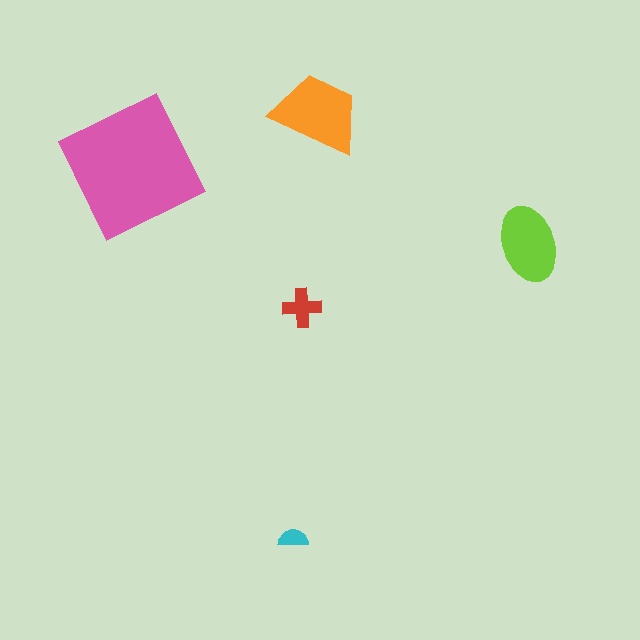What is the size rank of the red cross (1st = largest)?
4th.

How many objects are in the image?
There are 5 objects in the image.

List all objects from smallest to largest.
The cyan semicircle, the red cross, the lime ellipse, the orange trapezoid, the pink square.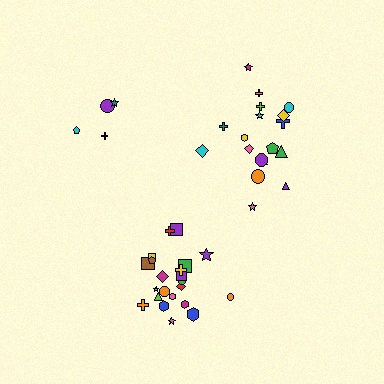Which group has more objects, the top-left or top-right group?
The top-right group.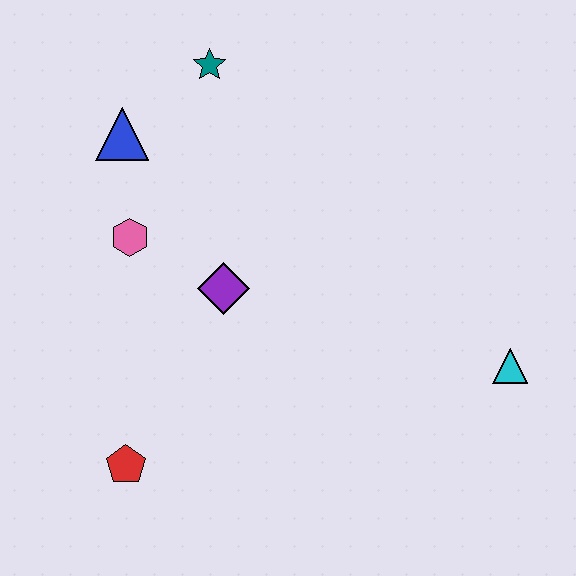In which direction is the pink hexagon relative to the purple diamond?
The pink hexagon is to the left of the purple diamond.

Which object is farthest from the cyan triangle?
The blue triangle is farthest from the cyan triangle.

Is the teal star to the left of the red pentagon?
No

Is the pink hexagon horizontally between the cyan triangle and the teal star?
No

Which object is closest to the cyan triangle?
The purple diamond is closest to the cyan triangle.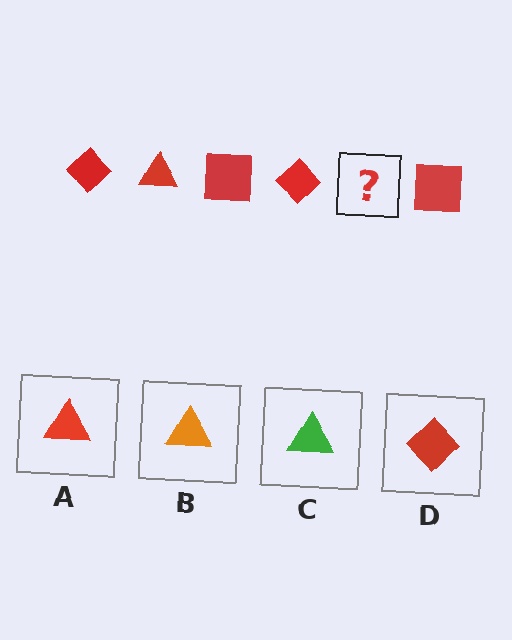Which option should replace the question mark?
Option A.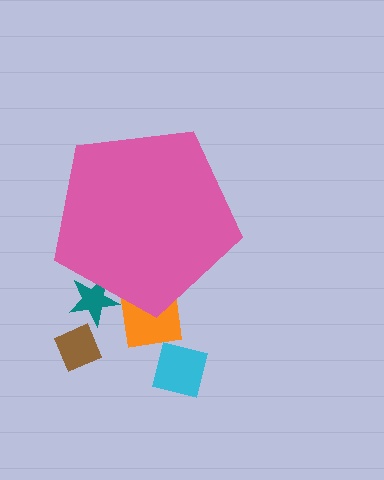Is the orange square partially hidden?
Yes, the orange square is partially hidden behind the pink pentagon.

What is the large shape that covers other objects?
A pink pentagon.